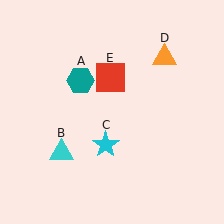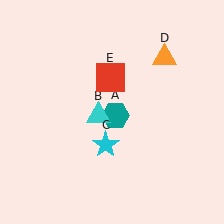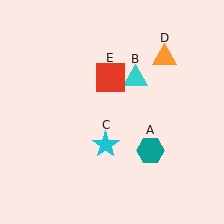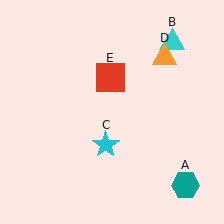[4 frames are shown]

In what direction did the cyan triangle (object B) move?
The cyan triangle (object B) moved up and to the right.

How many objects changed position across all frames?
2 objects changed position: teal hexagon (object A), cyan triangle (object B).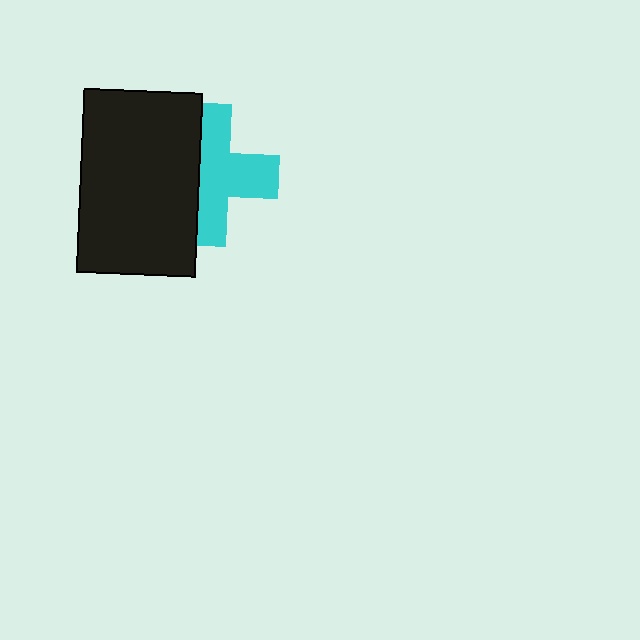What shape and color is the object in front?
The object in front is a black rectangle.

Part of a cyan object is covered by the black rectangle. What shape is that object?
It is a cross.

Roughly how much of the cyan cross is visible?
About half of it is visible (roughly 61%).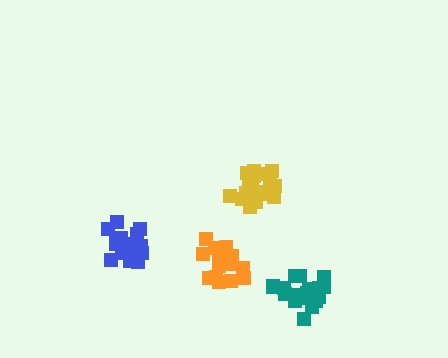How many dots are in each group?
Group 1: 15 dots, Group 2: 21 dots, Group 3: 21 dots, Group 4: 20 dots (77 total).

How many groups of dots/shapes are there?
There are 4 groups.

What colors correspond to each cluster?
The clusters are colored: orange, teal, yellow, blue.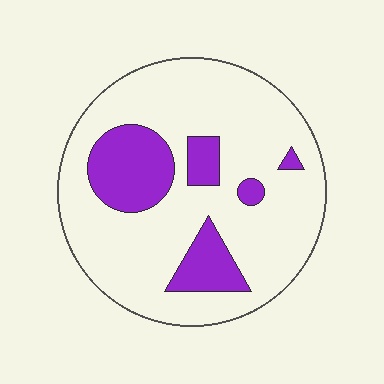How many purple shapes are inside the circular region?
5.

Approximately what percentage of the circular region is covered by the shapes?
Approximately 20%.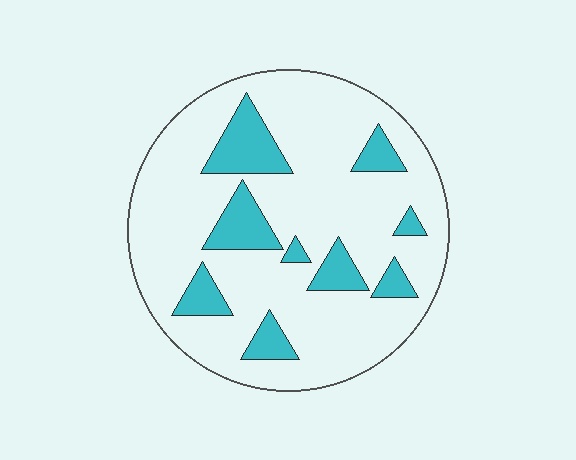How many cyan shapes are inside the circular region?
9.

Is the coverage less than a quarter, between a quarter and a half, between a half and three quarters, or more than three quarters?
Less than a quarter.